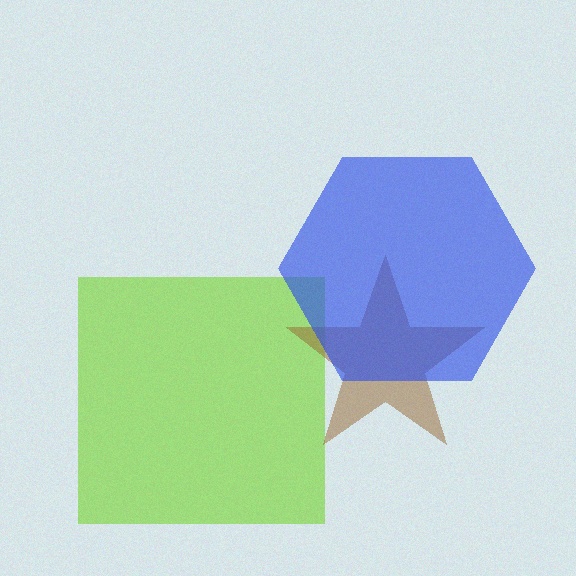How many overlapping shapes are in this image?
There are 3 overlapping shapes in the image.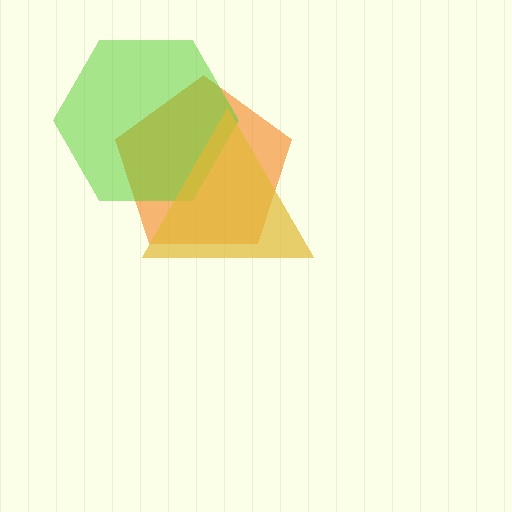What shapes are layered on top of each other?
The layered shapes are: an orange pentagon, a lime hexagon, a yellow triangle.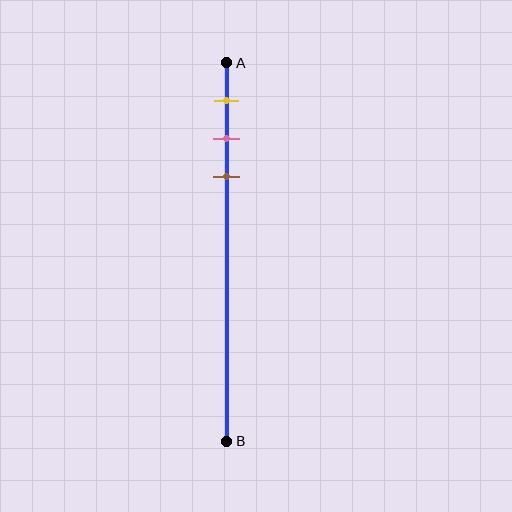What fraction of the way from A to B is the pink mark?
The pink mark is approximately 20% (0.2) of the way from A to B.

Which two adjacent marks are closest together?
The pink and brown marks are the closest adjacent pair.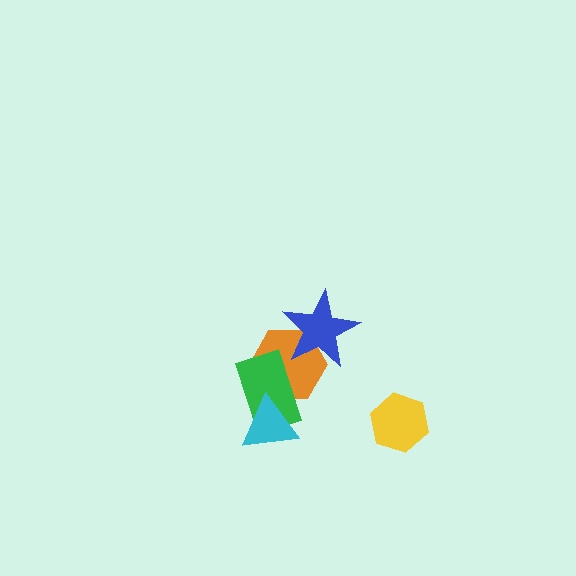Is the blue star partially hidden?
No, no other shape covers it.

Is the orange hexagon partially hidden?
Yes, it is partially covered by another shape.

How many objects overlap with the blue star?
1 object overlaps with the blue star.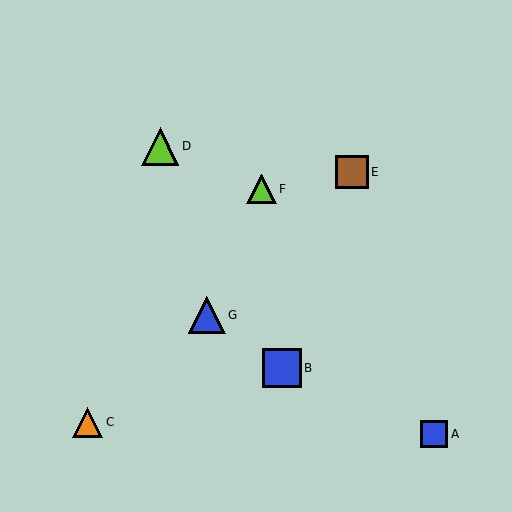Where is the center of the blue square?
The center of the blue square is at (434, 434).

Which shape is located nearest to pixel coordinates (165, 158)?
The lime triangle (labeled D) at (160, 146) is nearest to that location.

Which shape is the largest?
The blue square (labeled B) is the largest.